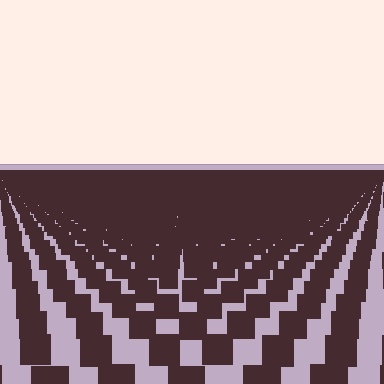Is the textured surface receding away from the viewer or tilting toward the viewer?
The surface is receding away from the viewer. Texture elements get smaller and denser toward the top.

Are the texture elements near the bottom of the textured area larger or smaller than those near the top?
Larger. Near the bottom, elements are closer to the viewer and appear at a bigger on-screen size.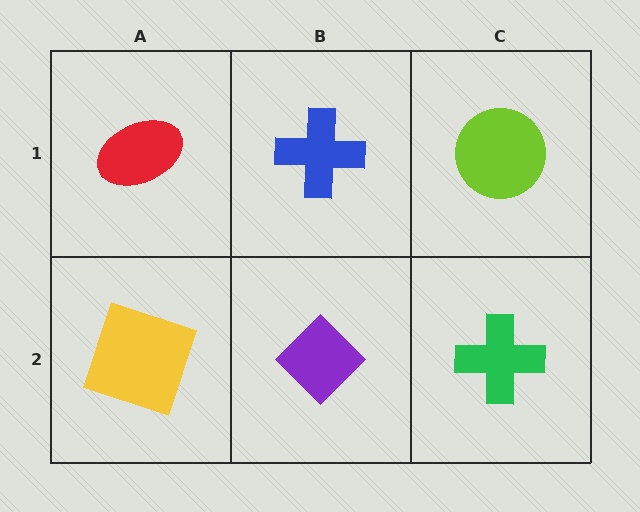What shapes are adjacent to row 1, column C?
A green cross (row 2, column C), a blue cross (row 1, column B).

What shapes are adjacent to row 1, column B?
A purple diamond (row 2, column B), a red ellipse (row 1, column A), a lime circle (row 1, column C).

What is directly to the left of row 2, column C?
A purple diamond.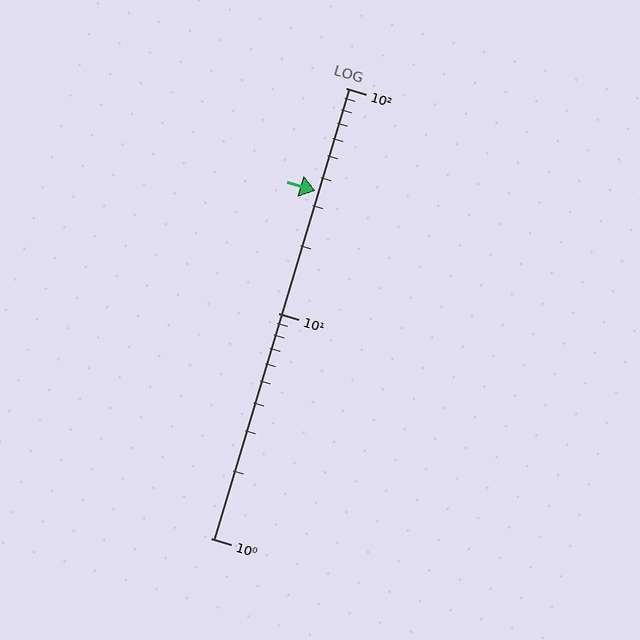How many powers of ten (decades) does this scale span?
The scale spans 2 decades, from 1 to 100.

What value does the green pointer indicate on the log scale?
The pointer indicates approximately 35.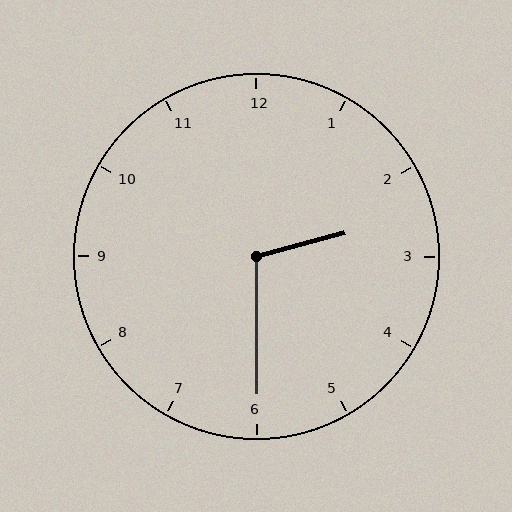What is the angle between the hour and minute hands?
Approximately 105 degrees.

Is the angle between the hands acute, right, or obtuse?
It is obtuse.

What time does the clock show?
2:30.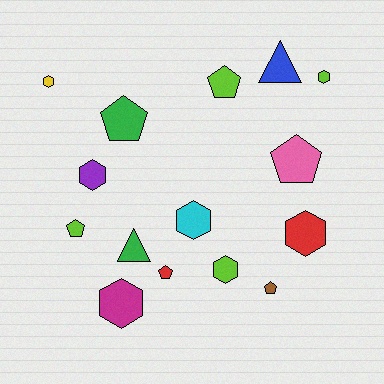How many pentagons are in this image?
There are 6 pentagons.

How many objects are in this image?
There are 15 objects.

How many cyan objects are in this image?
There is 1 cyan object.